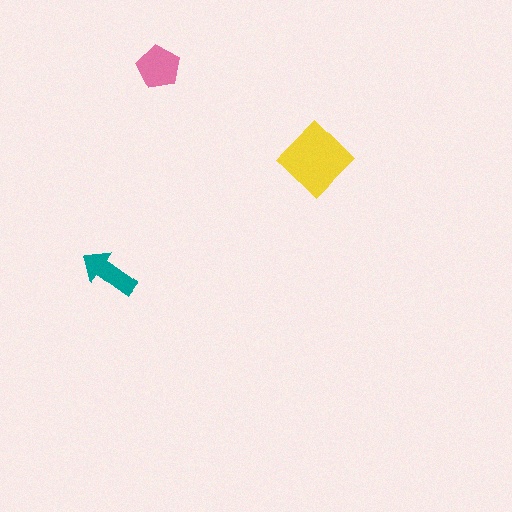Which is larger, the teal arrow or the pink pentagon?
The pink pentagon.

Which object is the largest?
The yellow diamond.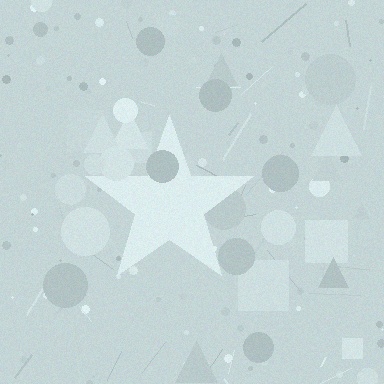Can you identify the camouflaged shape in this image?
The camouflaged shape is a star.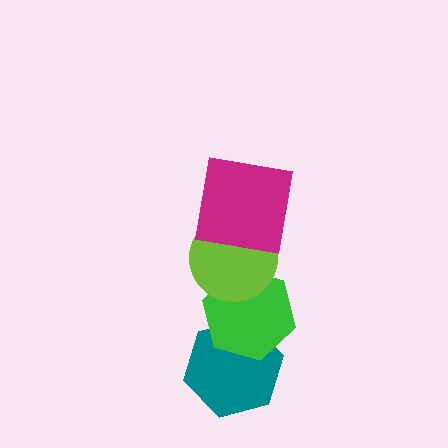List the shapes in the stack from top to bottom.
From top to bottom: the magenta square, the lime circle, the green hexagon, the teal hexagon.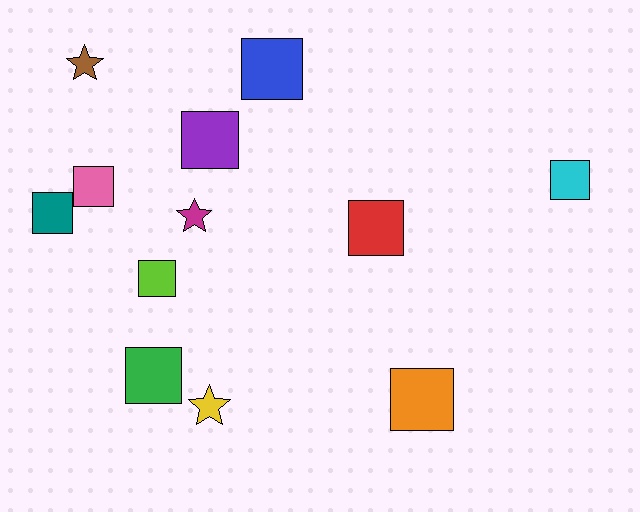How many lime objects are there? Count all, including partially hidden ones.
There is 1 lime object.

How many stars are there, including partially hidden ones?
There are 3 stars.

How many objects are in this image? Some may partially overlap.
There are 12 objects.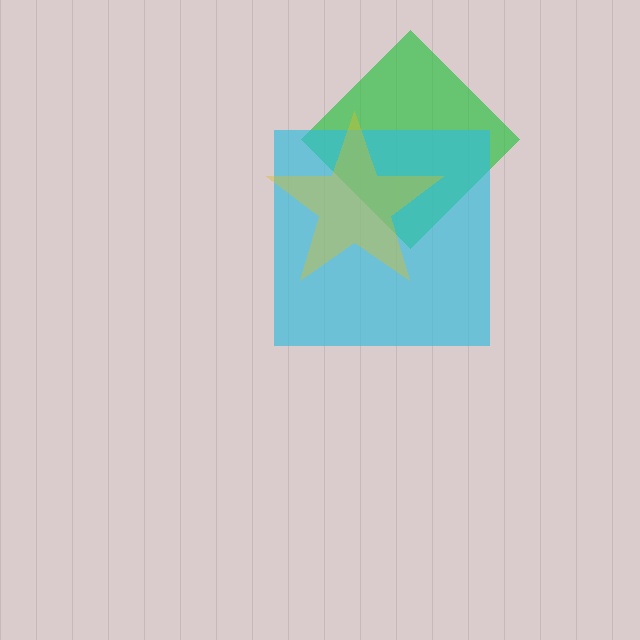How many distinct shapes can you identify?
There are 3 distinct shapes: a green diamond, a cyan square, a yellow star.